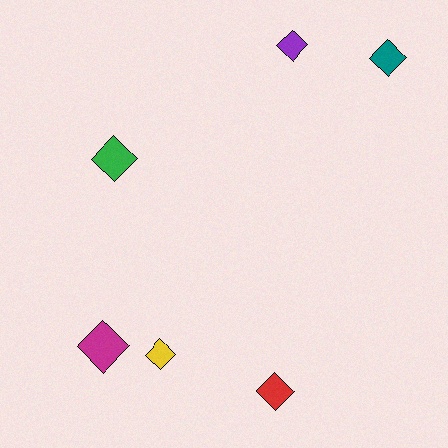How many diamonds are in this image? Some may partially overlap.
There are 6 diamonds.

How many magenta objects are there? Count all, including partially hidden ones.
There is 1 magenta object.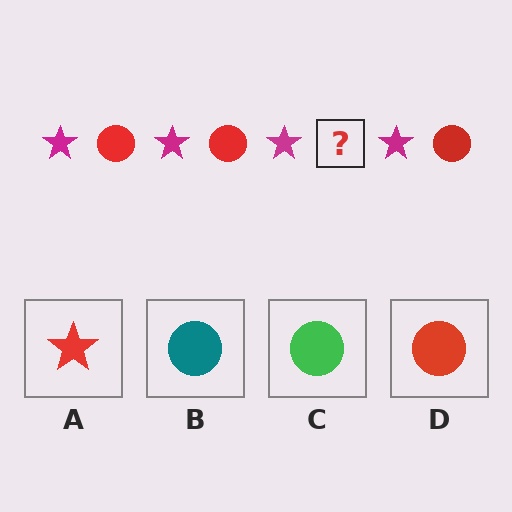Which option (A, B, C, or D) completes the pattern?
D.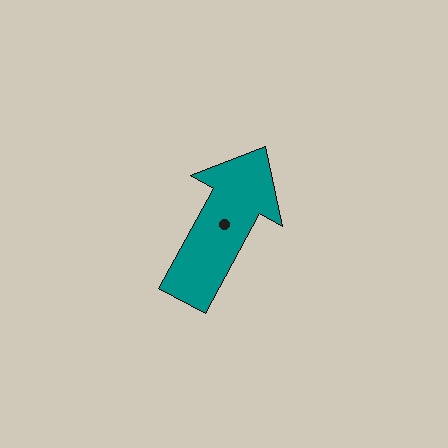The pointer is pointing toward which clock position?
Roughly 1 o'clock.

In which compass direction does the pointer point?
Northeast.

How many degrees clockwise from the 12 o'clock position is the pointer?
Approximately 29 degrees.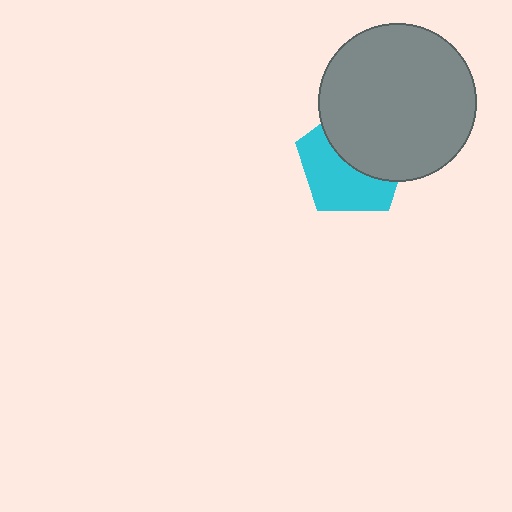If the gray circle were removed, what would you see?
You would see the complete cyan pentagon.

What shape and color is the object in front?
The object in front is a gray circle.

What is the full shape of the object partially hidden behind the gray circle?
The partially hidden object is a cyan pentagon.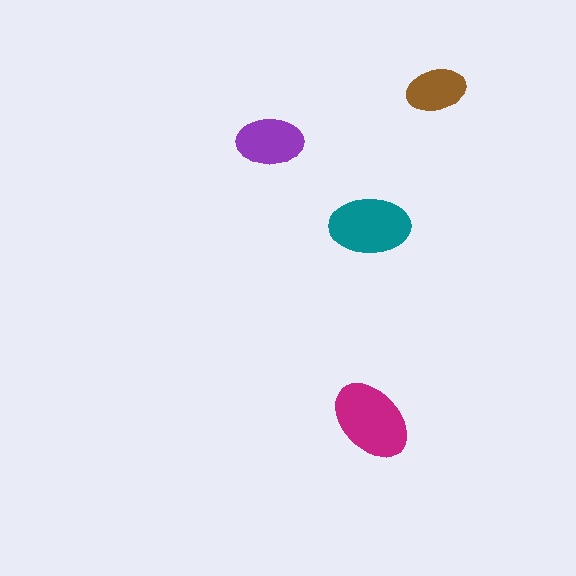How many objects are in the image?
There are 4 objects in the image.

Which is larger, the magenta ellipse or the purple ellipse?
The magenta one.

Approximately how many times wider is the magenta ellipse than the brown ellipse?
About 1.5 times wider.